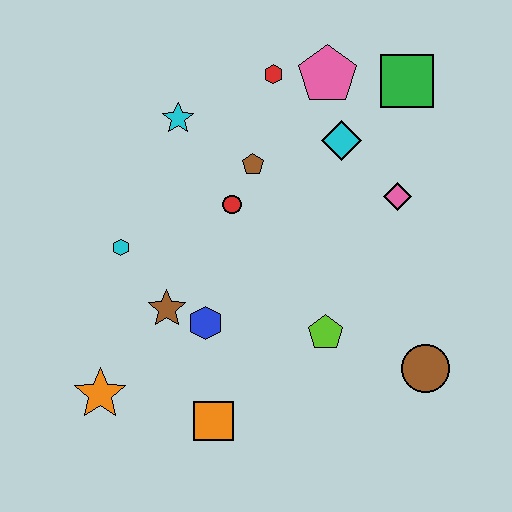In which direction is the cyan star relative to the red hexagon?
The cyan star is to the left of the red hexagon.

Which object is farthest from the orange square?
The green square is farthest from the orange square.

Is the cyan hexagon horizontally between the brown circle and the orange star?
Yes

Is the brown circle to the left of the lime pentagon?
No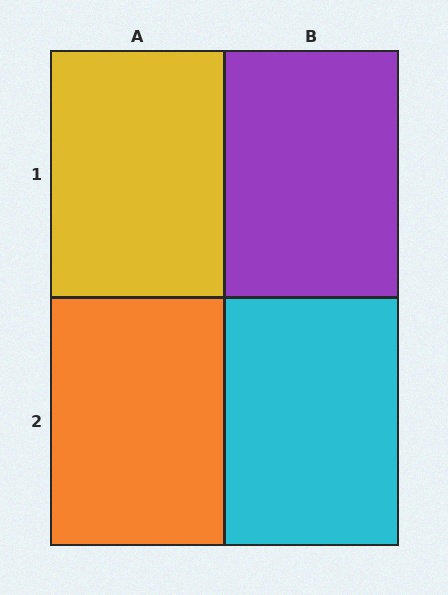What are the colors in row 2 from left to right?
Orange, cyan.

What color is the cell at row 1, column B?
Purple.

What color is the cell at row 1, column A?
Yellow.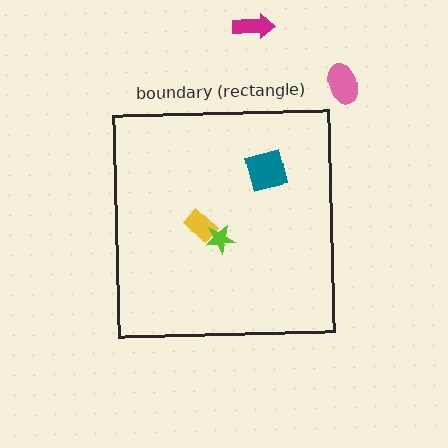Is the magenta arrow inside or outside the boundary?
Outside.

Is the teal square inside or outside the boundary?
Inside.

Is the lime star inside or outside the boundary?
Inside.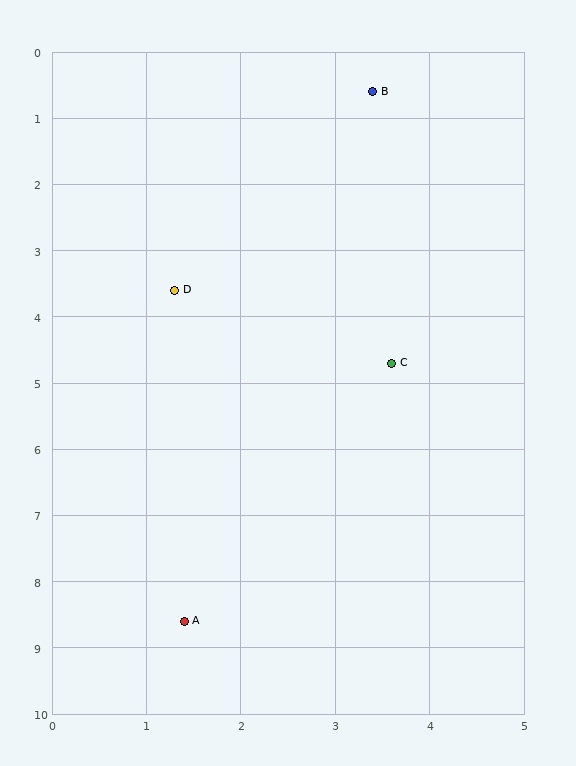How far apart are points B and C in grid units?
Points B and C are about 4.1 grid units apart.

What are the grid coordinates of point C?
Point C is at approximately (3.6, 4.7).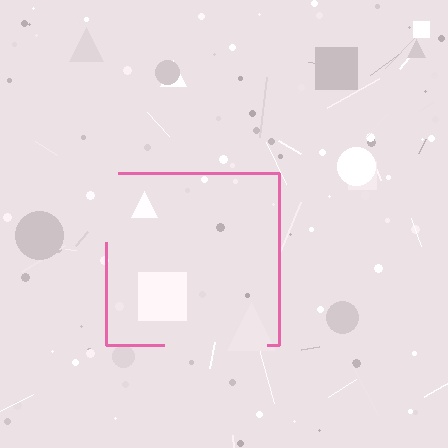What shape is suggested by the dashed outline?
The dashed outline suggests a square.